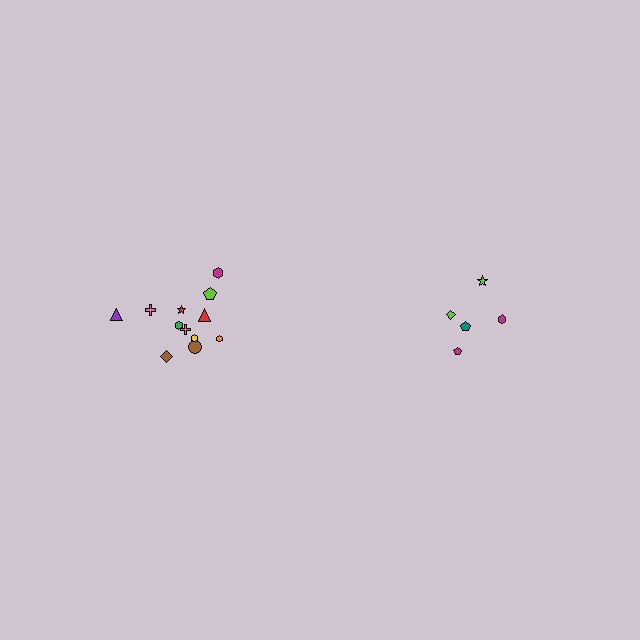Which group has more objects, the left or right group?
The left group.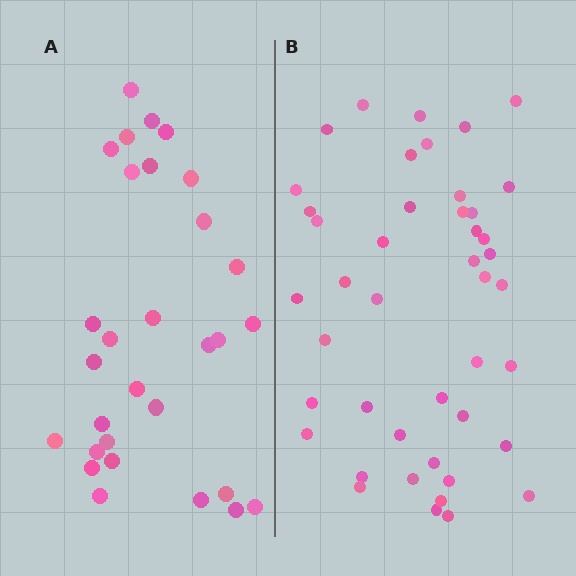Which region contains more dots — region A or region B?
Region B (the right region) has more dots.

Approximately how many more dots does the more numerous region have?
Region B has approximately 15 more dots than region A.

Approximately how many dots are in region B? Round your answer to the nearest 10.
About 40 dots. (The exact count is 44, which rounds to 40.)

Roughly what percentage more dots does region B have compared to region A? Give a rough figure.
About 45% more.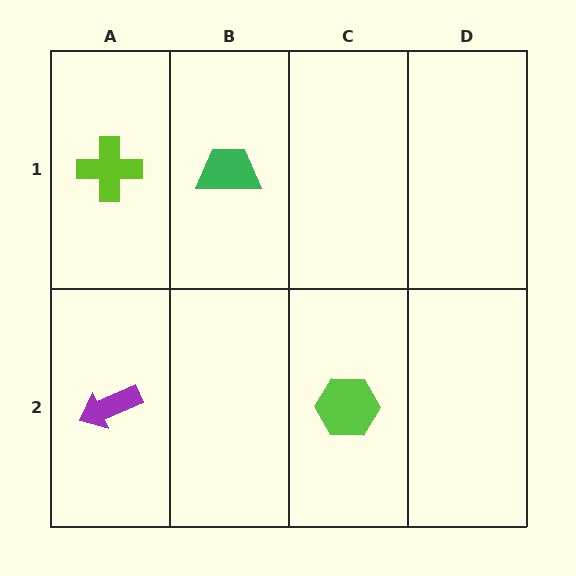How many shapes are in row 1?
2 shapes.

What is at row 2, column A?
A purple arrow.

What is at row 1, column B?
A green trapezoid.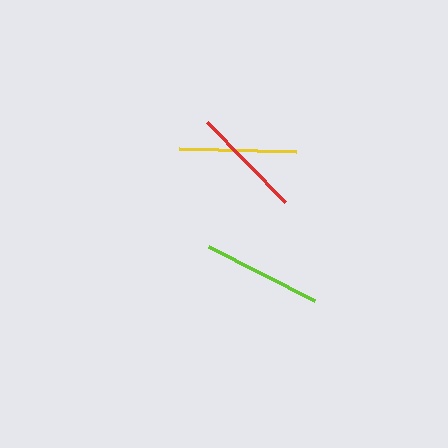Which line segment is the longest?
The lime line is the longest at approximately 119 pixels.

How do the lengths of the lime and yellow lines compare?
The lime and yellow lines are approximately the same length.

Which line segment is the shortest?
The red line is the shortest at approximately 112 pixels.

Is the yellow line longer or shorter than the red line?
The yellow line is longer than the red line.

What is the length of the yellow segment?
The yellow segment is approximately 117 pixels long.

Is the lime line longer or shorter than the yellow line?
The lime line is longer than the yellow line.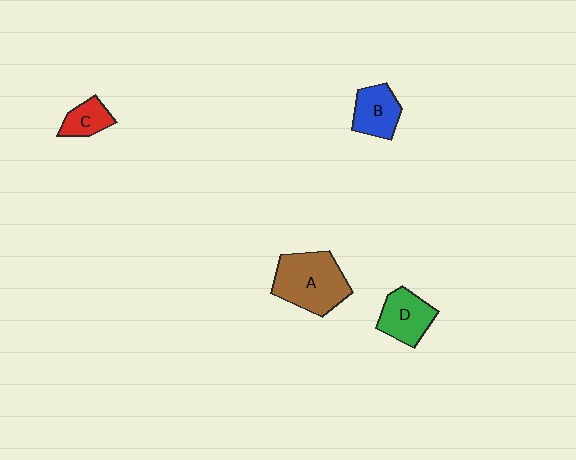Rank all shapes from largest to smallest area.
From largest to smallest: A (brown), D (green), B (blue), C (red).